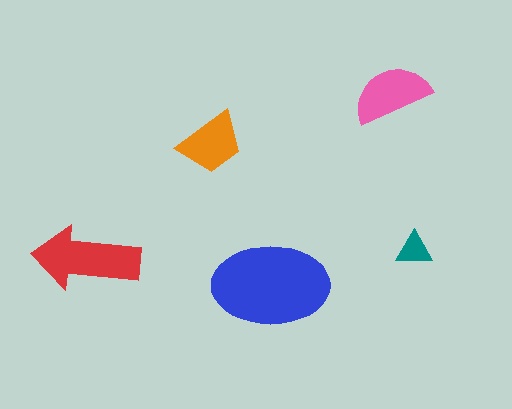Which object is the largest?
The blue ellipse.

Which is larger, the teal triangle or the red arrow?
The red arrow.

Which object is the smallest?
The teal triangle.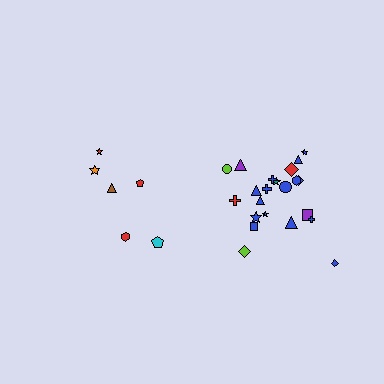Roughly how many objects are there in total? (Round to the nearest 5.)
Roughly 30 objects in total.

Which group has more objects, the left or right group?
The right group.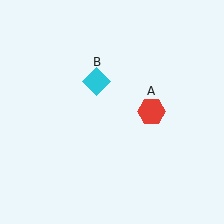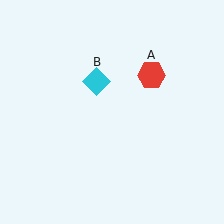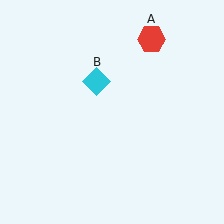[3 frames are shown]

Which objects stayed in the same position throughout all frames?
Cyan diamond (object B) remained stationary.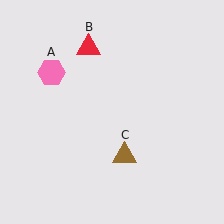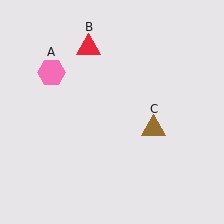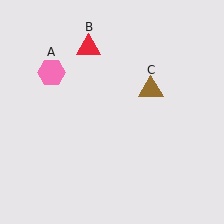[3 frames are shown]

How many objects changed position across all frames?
1 object changed position: brown triangle (object C).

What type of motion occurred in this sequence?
The brown triangle (object C) rotated counterclockwise around the center of the scene.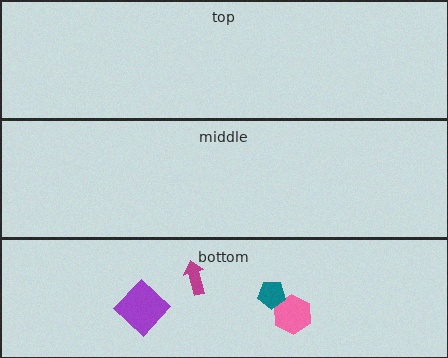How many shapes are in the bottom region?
4.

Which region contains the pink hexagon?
The bottom region.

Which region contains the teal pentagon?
The bottom region.